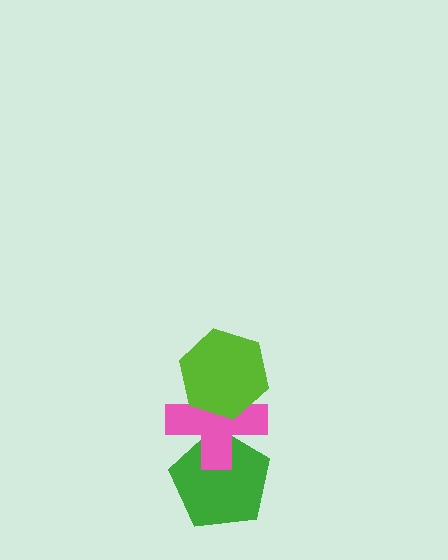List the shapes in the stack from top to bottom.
From top to bottom: the lime hexagon, the pink cross, the green pentagon.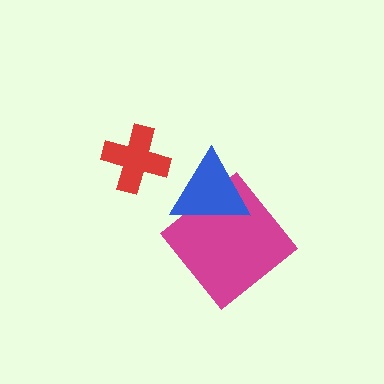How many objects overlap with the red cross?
0 objects overlap with the red cross.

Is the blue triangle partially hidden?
No, no other shape covers it.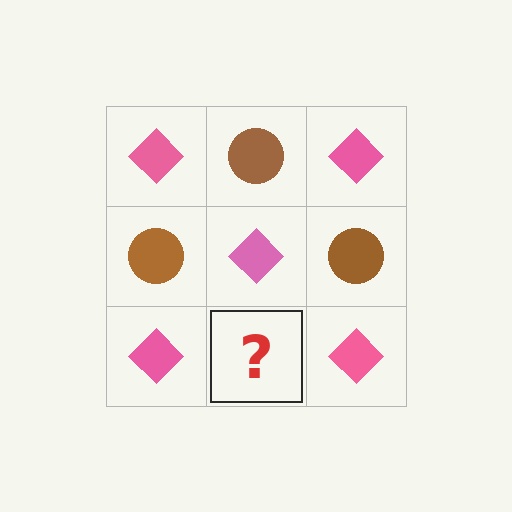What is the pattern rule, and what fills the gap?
The rule is that it alternates pink diamond and brown circle in a checkerboard pattern. The gap should be filled with a brown circle.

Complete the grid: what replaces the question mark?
The question mark should be replaced with a brown circle.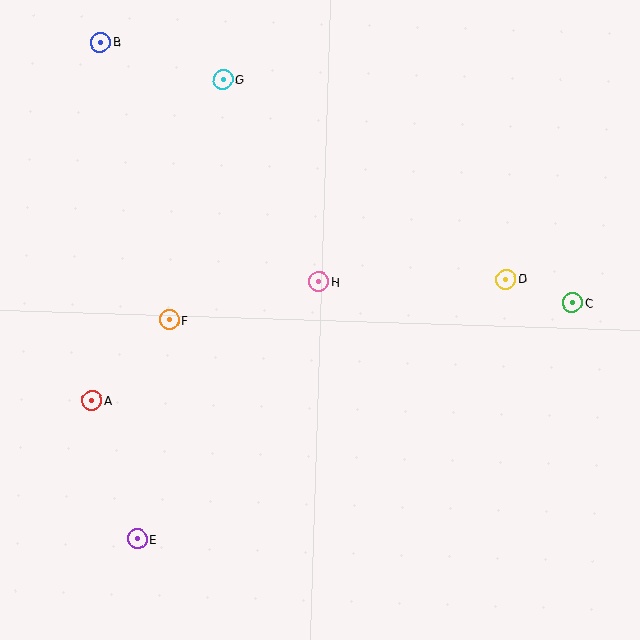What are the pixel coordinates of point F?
Point F is at (169, 320).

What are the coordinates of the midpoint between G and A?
The midpoint between G and A is at (157, 240).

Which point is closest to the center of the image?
Point H at (319, 282) is closest to the center.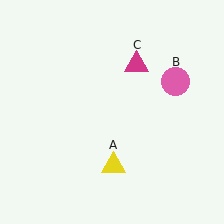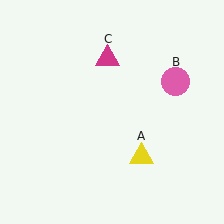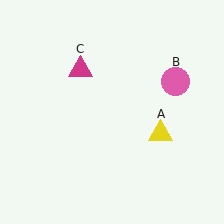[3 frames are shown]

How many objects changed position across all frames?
2 objects changed position: yellow triangle (object A), magenta triangle (object C).